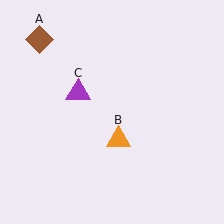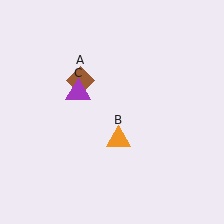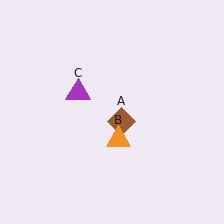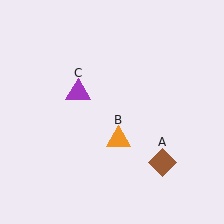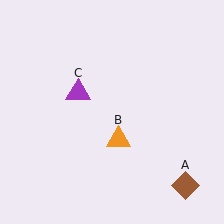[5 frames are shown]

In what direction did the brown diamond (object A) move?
The brown diamond (object A) moved down and to the right.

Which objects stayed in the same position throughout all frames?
Orange triangle (object B) and purple triangle (object C) remained stationary.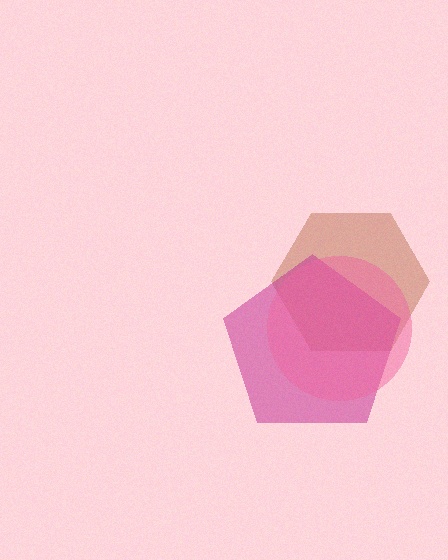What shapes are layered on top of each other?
The layered shapes are: a brown hexagon, a magenta pentagon, a pink circle.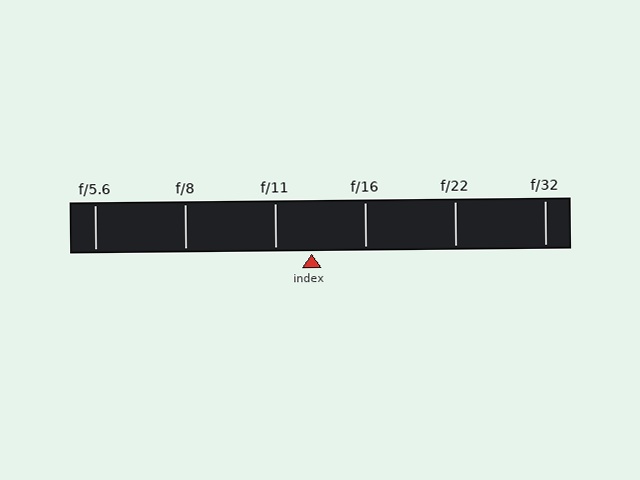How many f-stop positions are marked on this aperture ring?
There are 6 f-stop positions marked.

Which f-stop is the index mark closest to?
The index mark is closest to f/11.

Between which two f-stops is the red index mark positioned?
The index mark is between f/11 and f/16.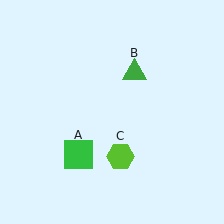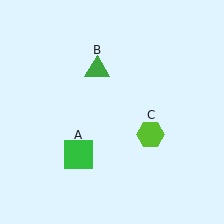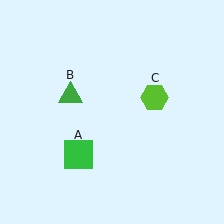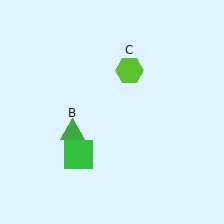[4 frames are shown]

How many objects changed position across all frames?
2 objects changed position: green triangle (object B), lime hexagon (object C).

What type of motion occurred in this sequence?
The green triangle (object B), lime hexagon (object C) rotated counterclockwise around the center of the scene.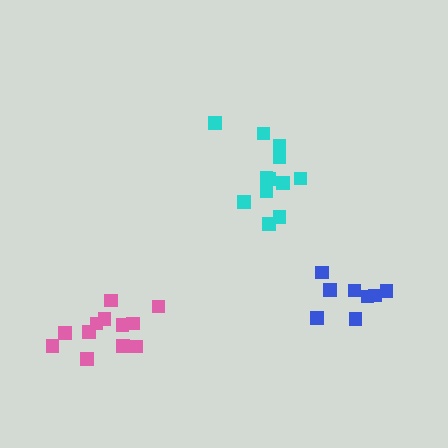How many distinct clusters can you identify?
There are 3 distinct clusters.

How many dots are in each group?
Group 1: 12 dots, Group 2: 12 dots, Group 3: 9 dots (33 total).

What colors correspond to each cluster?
The clusters are colored: cyan, pink, blue.